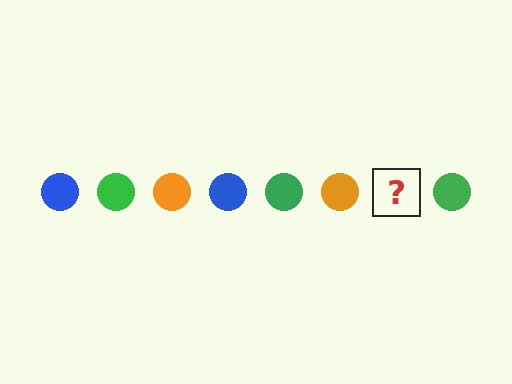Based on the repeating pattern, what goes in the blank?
The blank should be a blue circle.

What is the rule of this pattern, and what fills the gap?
The rule is that the pattern cycles through blue, green, orange circles. The gap should be filled with a blue circle.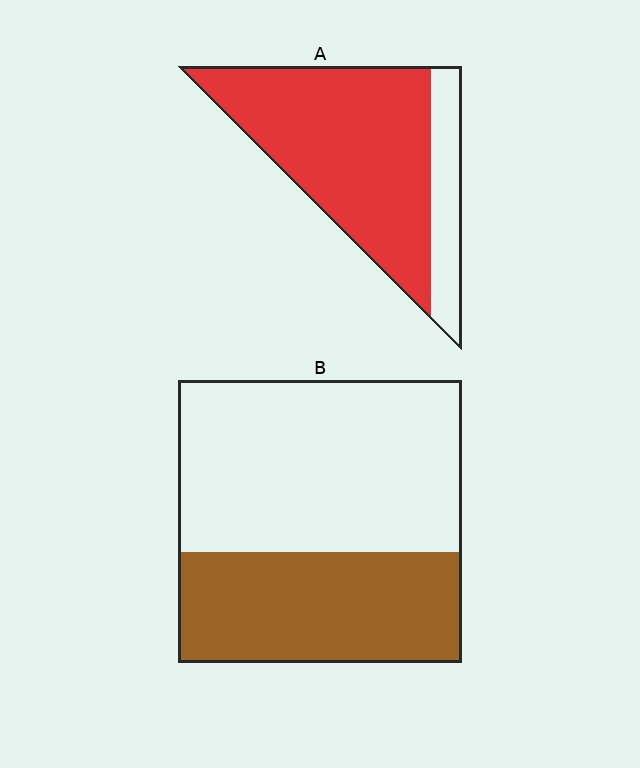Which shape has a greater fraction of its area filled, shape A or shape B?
Shape A.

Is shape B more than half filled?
No.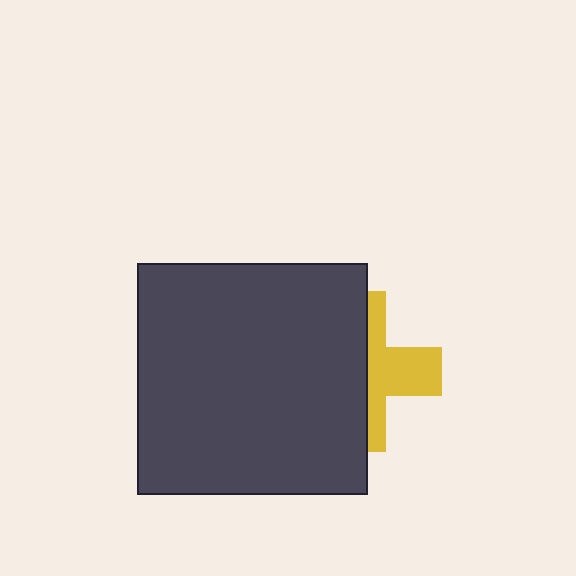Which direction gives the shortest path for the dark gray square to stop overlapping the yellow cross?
Moving left gives the shortest separation.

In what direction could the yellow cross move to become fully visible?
The yellow cross could move right. That would shift it out from behind the dark gray square entirely.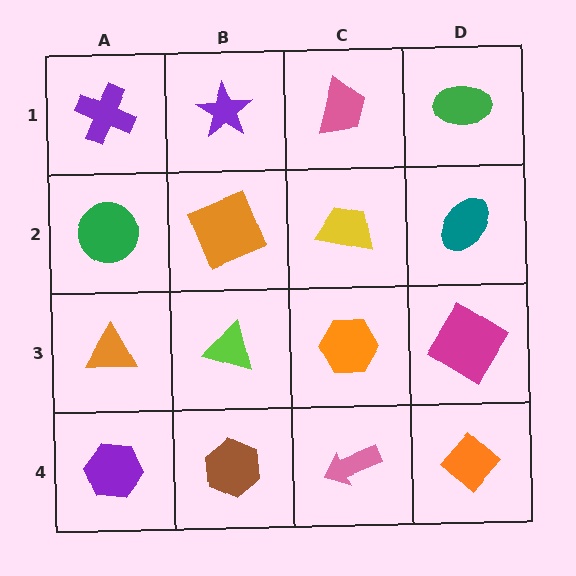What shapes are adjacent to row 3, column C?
A yellow trapezoid (row 2, column C), a pink arrow (row 4, column C), a lime triangle (row 3, column B), a magenta diamond (row 3, column D).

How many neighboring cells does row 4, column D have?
2.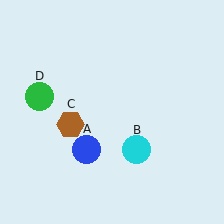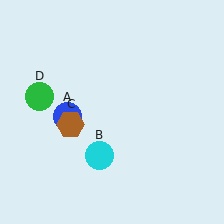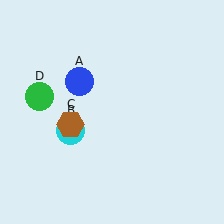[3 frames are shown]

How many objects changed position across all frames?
2 objects changed position: blue circle (object A), cyan circle (object B).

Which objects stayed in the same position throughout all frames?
Brown hexagon (object C) and green circle (object D) remained stationary.